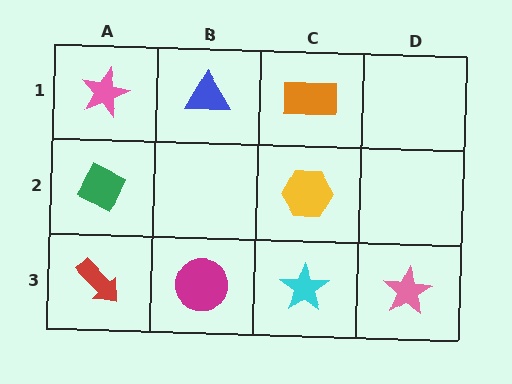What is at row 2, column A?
A green diamond.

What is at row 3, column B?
A magenta circle.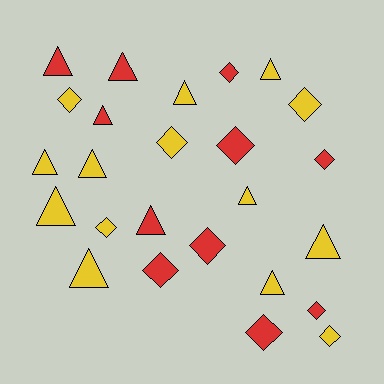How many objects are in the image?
There are 25 objects.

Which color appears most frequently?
Yellow, with 14 objects.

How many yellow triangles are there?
There are 9 yellow triangles.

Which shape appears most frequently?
Triangle, with 13 objects.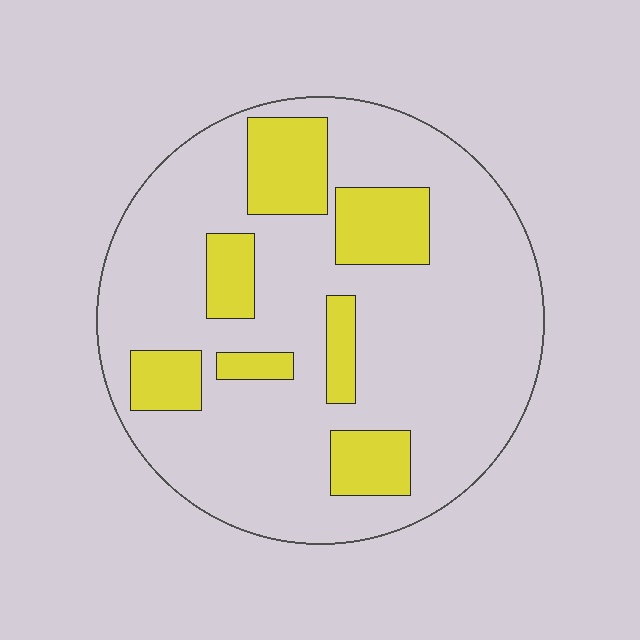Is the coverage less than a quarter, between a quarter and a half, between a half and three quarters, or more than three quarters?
Less than a quarter.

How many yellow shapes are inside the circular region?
7.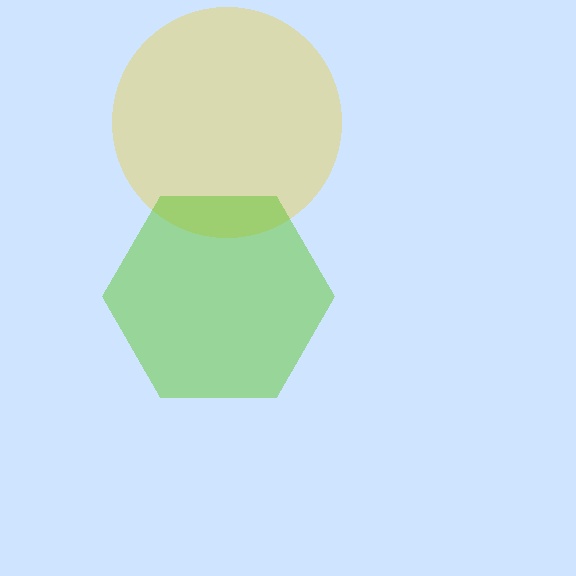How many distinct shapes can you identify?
There are 2 distinct shapes: a yellow circle, a lime hexagon.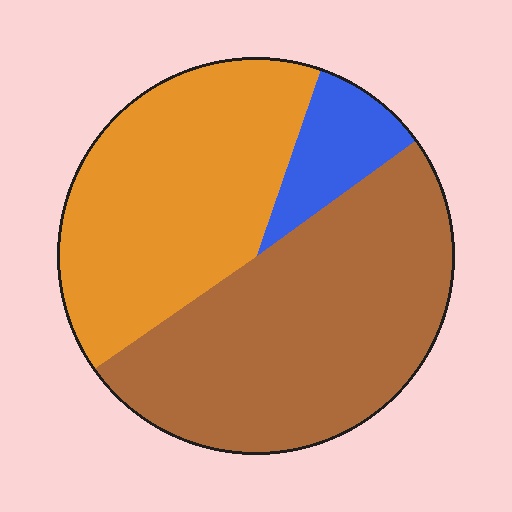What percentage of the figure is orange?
Orange takes up about two fifths (2/5) of the figure.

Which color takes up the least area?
Blue, at roughly 10%.